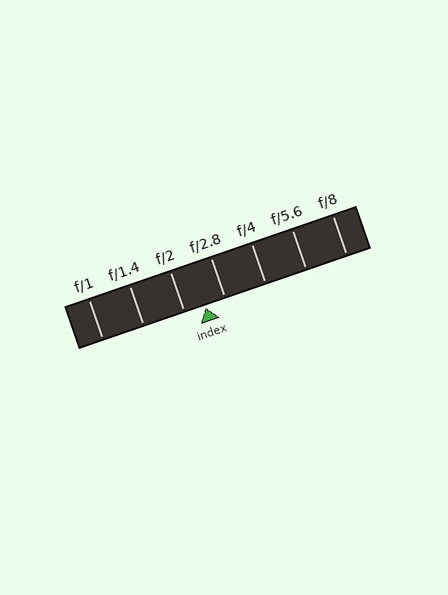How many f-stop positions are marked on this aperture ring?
There are 7 f-stop positions marked.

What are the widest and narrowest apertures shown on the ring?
The widest aperture shown is f/1 and the narrowest is f/8.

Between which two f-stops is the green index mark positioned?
The index mark is between f/2 and f/2.8.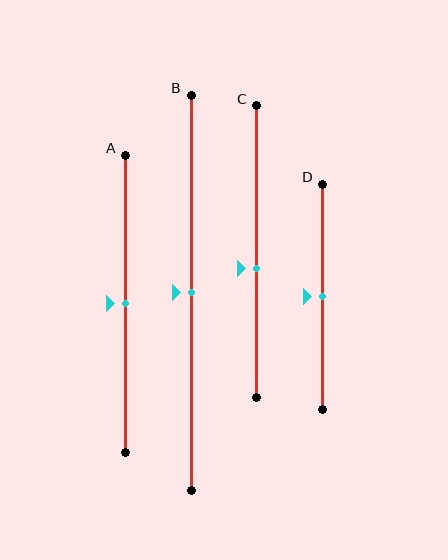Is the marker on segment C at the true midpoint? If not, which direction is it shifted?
No, the marker on segment C is shifted downward by about 6% of the segment length.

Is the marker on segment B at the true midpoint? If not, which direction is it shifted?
Yes, the marker on segment B is at the true midpoint.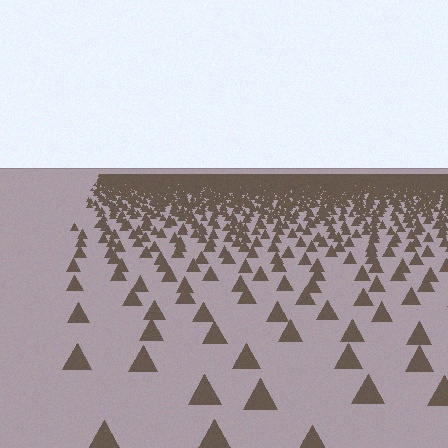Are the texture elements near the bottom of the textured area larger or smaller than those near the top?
Larger. Near the bottom, elements are closer to the viewer and appear at a bigger on-screen size.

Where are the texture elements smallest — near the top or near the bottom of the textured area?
Near the top.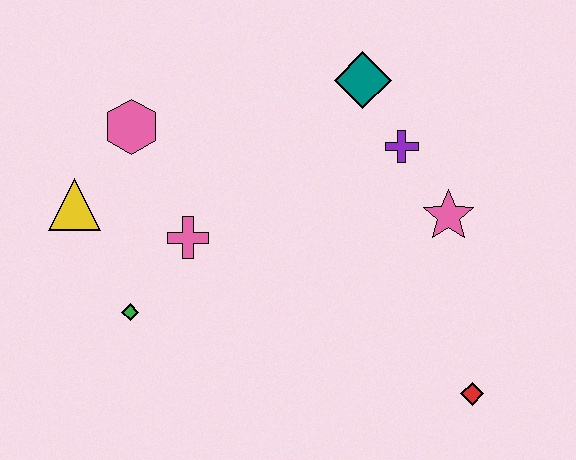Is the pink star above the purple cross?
No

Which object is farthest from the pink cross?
The red diamond is farthest from the pink cross.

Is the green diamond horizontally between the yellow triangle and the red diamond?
Yes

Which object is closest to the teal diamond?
The purple cross is closest to the teal diamond.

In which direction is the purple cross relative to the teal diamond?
The purple cross is below the teal diamond.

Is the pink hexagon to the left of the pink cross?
Yes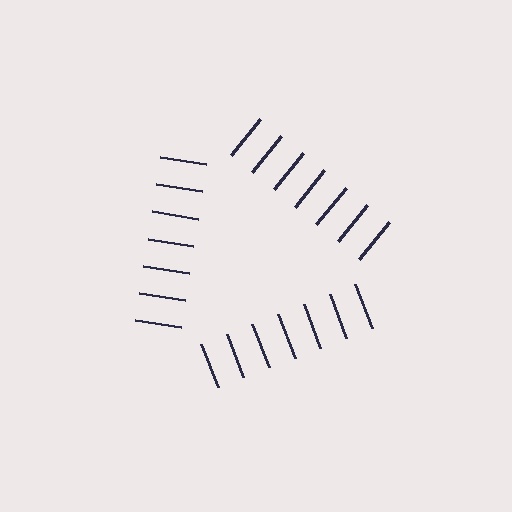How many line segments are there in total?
21 — 7 along each of the 3 edges.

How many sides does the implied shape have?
3 sides — the line-ends trace a triangle.